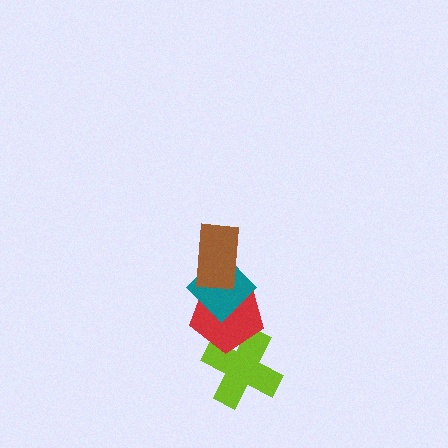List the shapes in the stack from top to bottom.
From top to bottom: the brown rectangle, the teal diamond, the red pentagon, the lime cross.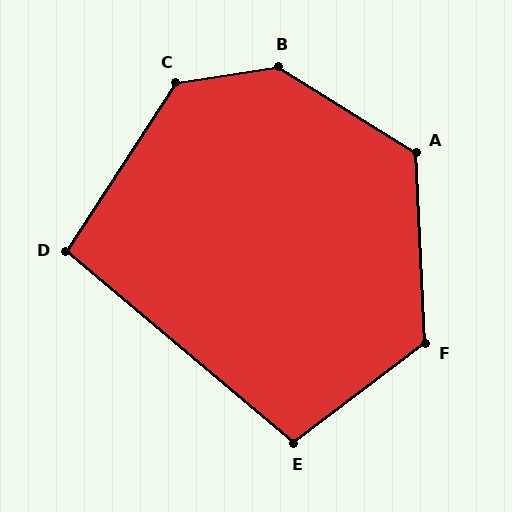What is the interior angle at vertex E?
Approximately 103 degrees (obtuse).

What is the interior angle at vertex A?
Approximately 125 degrees (obtuse).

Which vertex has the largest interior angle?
B, at approximately 139 degrees.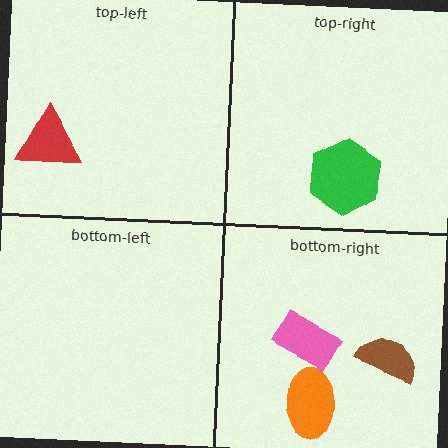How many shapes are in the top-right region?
1.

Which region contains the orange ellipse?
The bottom-right region.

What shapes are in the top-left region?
The red triangle.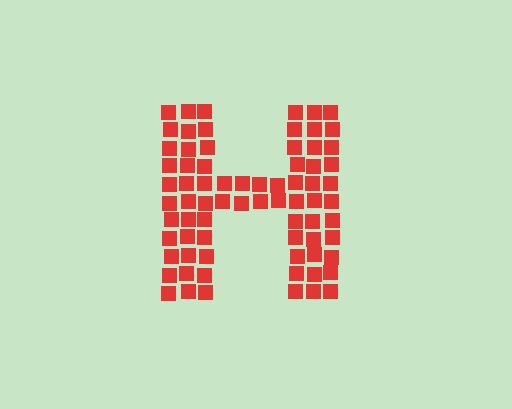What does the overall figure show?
The overall figure shows the letter H.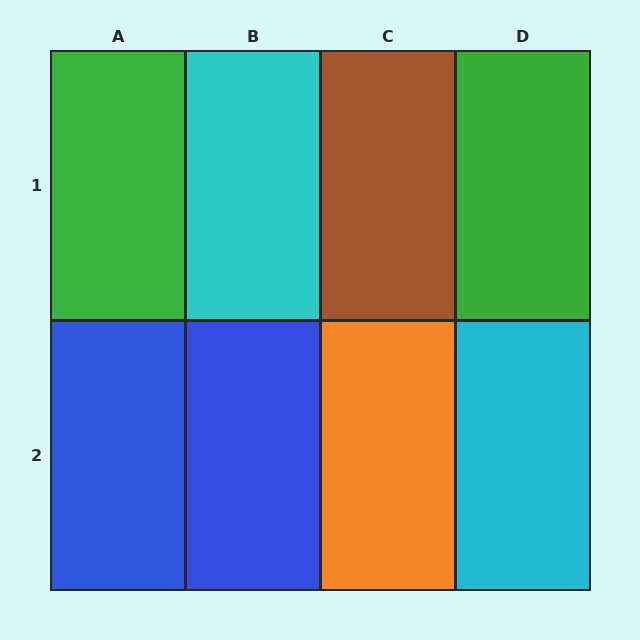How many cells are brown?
1 cell is brown.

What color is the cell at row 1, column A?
Green.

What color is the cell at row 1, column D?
Green.